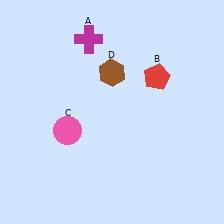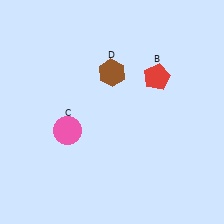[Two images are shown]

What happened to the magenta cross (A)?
The magenta cross (A) was removed in Image 2. It was in the top-left area of Image 1.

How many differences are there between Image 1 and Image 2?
There is 1 difference between the two images.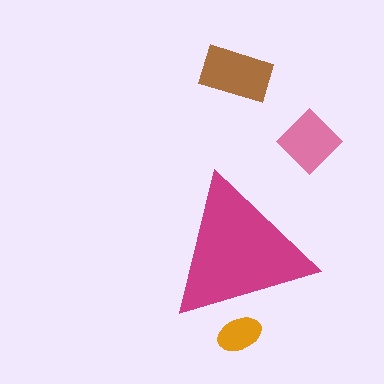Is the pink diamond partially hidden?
No, the pink diamond is fully visible.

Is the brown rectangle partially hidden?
No, the brown rectangle is fully visible.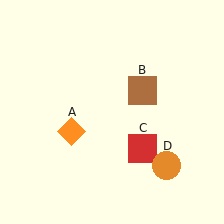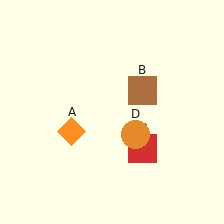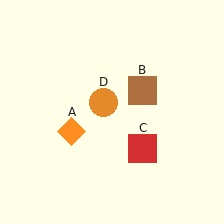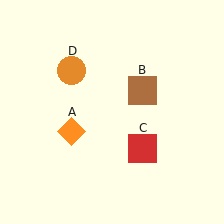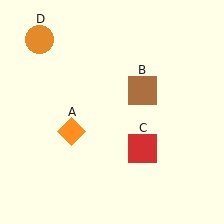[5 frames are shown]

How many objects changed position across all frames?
1 object changed position: orange circle (object D).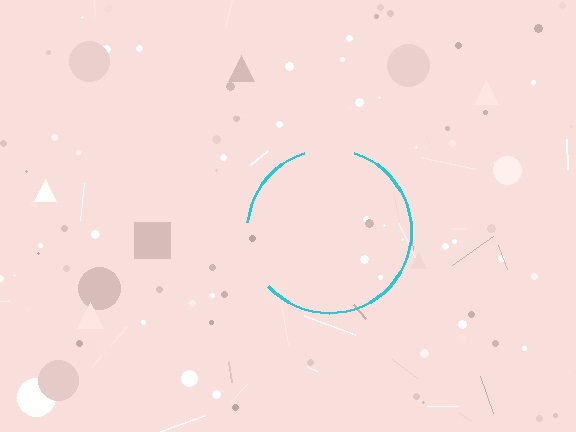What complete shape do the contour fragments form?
The contour fragments form a circle.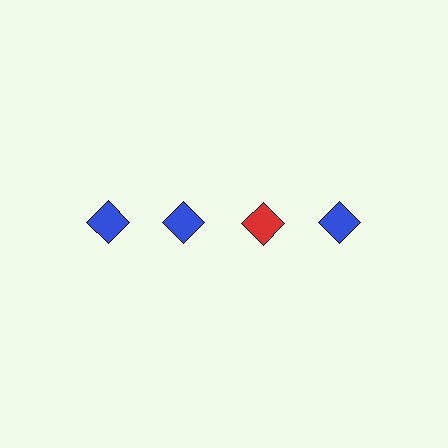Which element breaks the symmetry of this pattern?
The red diamond in the top row, center column breaks the symmetry. All other shapes are blue diamonds.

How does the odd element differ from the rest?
It has a different color: red instead of blue.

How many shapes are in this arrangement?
There are 4 shapes arranged in a grid pattern.